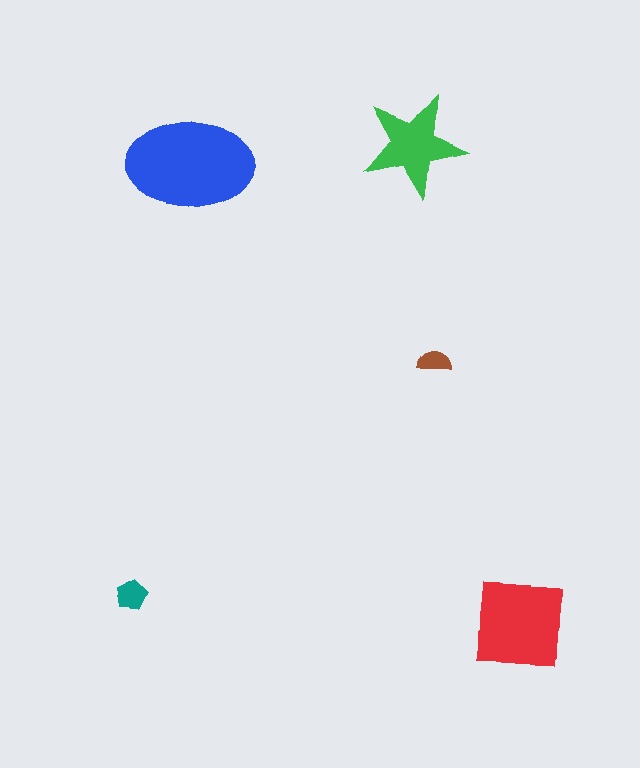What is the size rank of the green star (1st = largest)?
3rd.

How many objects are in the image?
There are 5 objects in the image.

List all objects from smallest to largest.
The brown semicircle, the teal pentagon, the green star, the red square, the blue ellipse.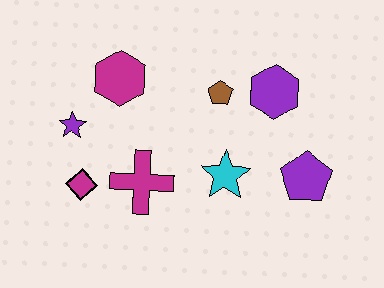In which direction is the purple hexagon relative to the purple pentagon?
The purple hexagon is above the purple pentagon.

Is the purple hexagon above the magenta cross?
Yes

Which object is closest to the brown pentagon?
The purple hexagon is closest to the brown pentagon.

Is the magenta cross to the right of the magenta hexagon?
Yes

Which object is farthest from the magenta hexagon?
The purple pentagon is farthest from the magenta hexagon.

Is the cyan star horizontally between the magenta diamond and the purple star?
No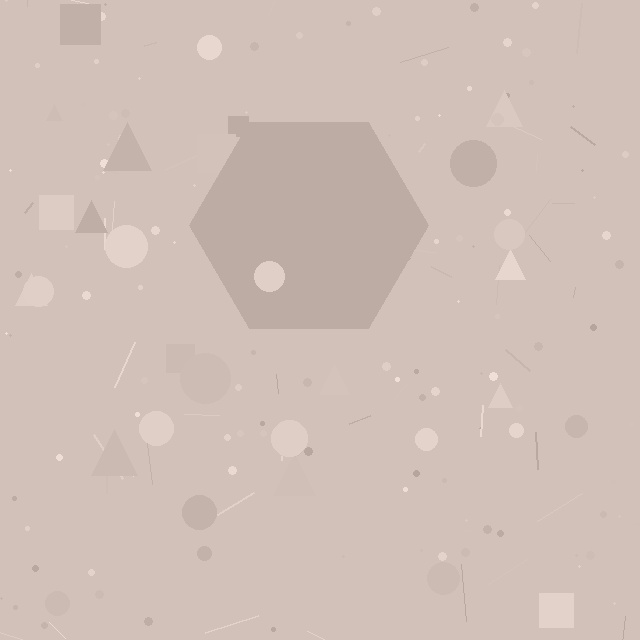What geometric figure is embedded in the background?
A hexagon is embedded in the background.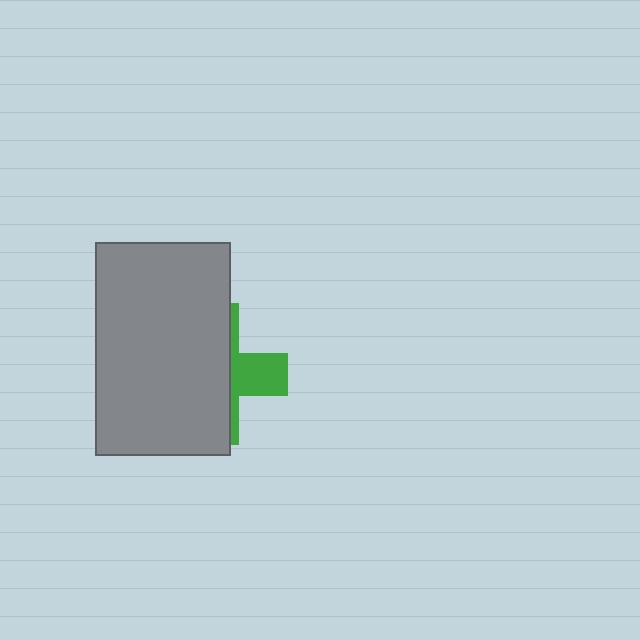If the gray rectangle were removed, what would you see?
You would see the complete green cross.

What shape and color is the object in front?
The object in front is a gray rectangle.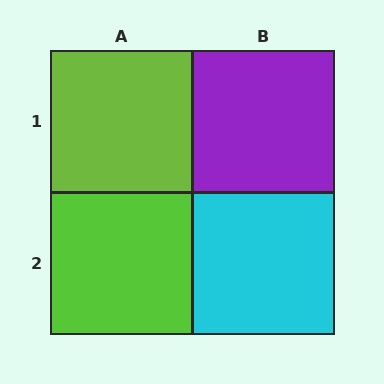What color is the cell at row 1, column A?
Lime.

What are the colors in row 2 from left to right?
Lime, cyan.